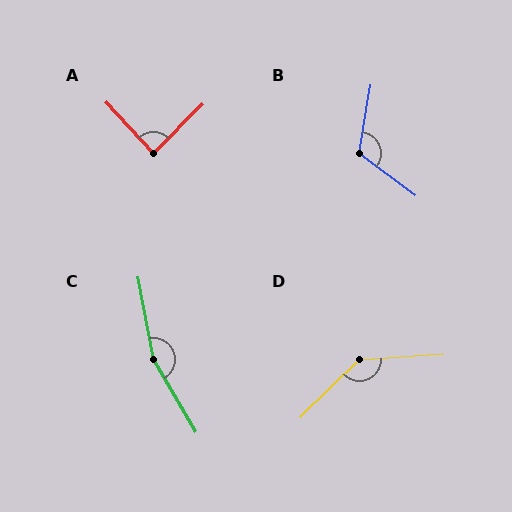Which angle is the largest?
C, at approximately 160 degrees.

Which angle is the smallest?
A, at approximately 88 degrees.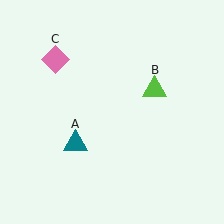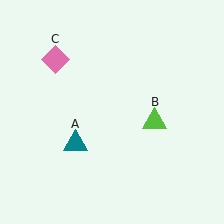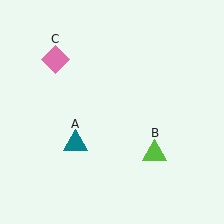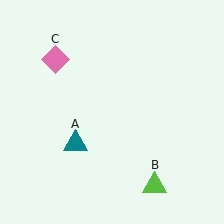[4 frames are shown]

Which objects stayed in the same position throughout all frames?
Teal triangle (object A) and pink diamond (object C) remained stationary.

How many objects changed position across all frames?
1 object changed position: lime triangle (object B).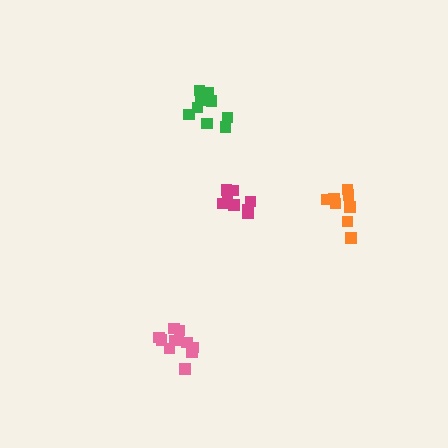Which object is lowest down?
The pink cluster is bottommost.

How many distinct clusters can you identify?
There are 4 distinct clusters.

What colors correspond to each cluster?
The clusters are colored: orange, magenta, pink, green.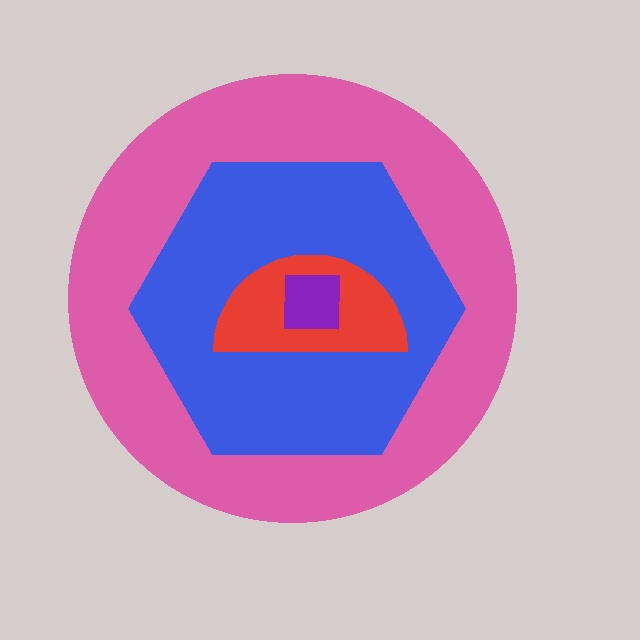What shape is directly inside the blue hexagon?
The red semicircle.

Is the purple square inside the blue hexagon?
Yes.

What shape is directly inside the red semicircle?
The purple square.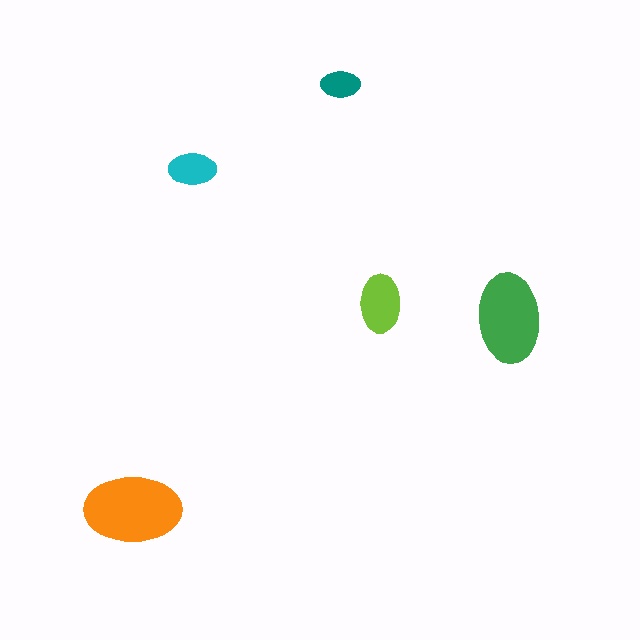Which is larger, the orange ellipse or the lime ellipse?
The orange one.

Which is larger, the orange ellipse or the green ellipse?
The orange one.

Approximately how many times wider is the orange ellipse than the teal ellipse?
About 2.5 times wider.